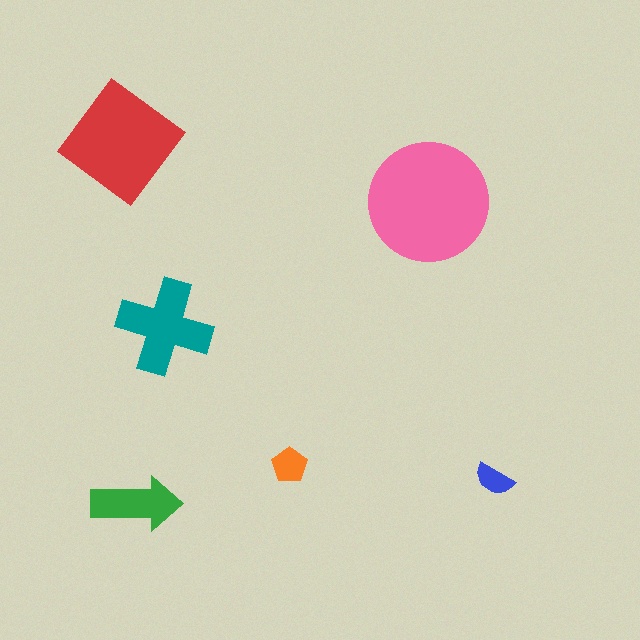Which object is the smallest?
The blue semicircle.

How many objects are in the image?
There are 6 objects in the image.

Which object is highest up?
The red diamond is topmost.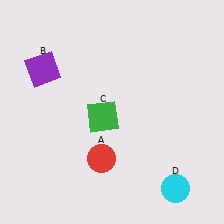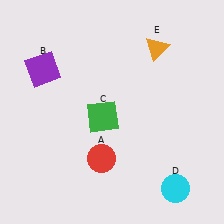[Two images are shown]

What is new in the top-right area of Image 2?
An orange triangle (E) was added in the top-right area of Image 2.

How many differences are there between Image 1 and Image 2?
There is 1 difference between the two images.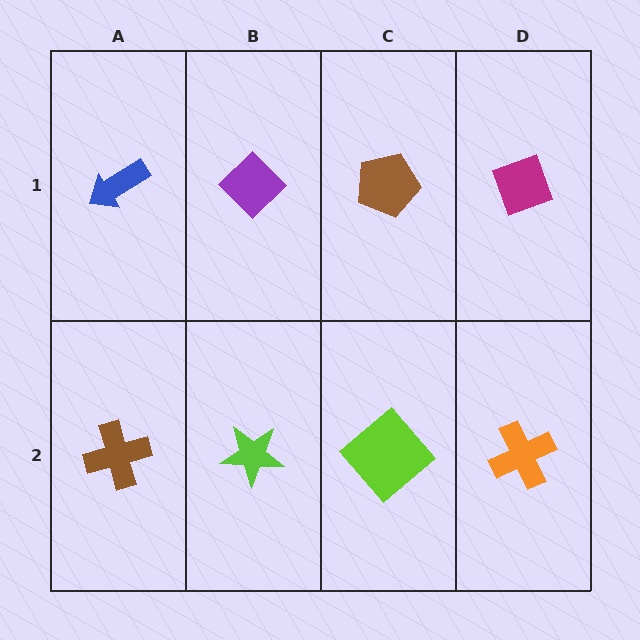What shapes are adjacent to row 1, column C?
A lime diamond (row 2, column C), a purple diamond (row 1, column B), a magenta diamond (row 1, column D).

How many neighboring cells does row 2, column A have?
2.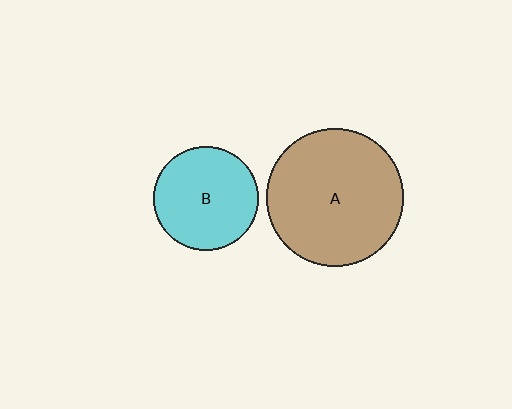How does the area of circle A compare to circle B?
Approximately 1.7 times.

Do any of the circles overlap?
No, none of the circles overlap.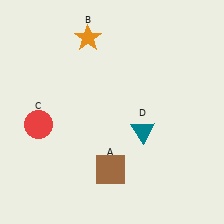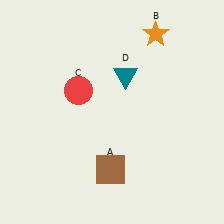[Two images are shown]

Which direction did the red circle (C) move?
The red circle (C) moved right.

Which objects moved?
The objects that moved are: the orange star (B), the red circle (C), the teal triangle (D).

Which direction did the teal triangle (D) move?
The teal triangle (D) moved up.